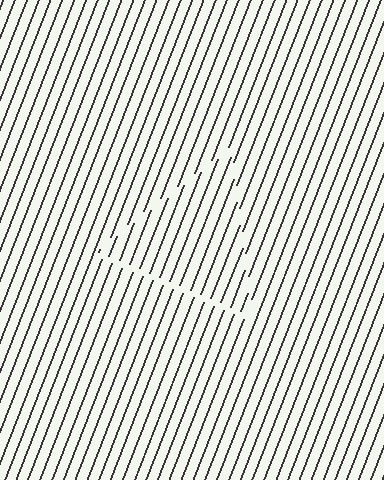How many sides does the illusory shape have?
3 sides — the line-ends trace a triangle.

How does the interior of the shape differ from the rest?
The interior of the shape contains the same grating, shifted by half a period — the contour is defined by the phase discontinuity where line-ends from the inner and outer gratings abut.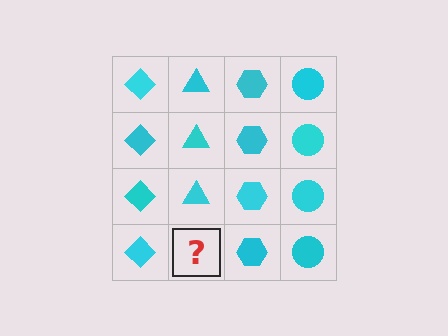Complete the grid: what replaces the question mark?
The question mark should be replaced with a cyan triangle.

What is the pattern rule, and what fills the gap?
The rule is that each column has a consistent shape. The gap should be filled with a cyan triangle.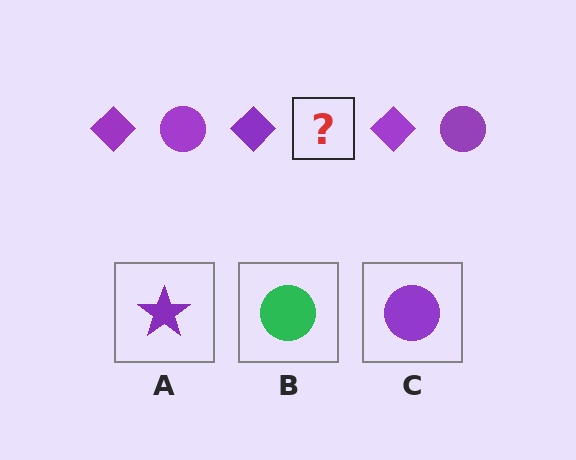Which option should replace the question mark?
Option C.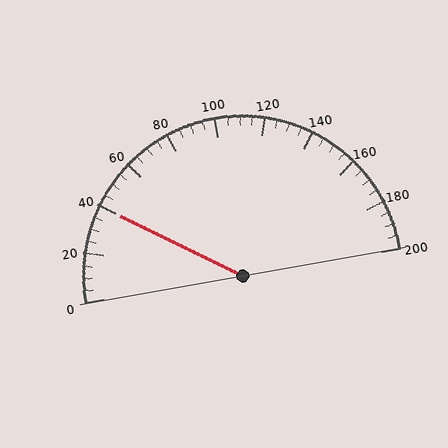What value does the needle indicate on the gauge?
The needle indicates approximately 40.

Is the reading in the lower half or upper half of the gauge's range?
The reading is in the lower half of the range (0 to 200).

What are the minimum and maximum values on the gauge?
The gauge ranges from 0 to 200.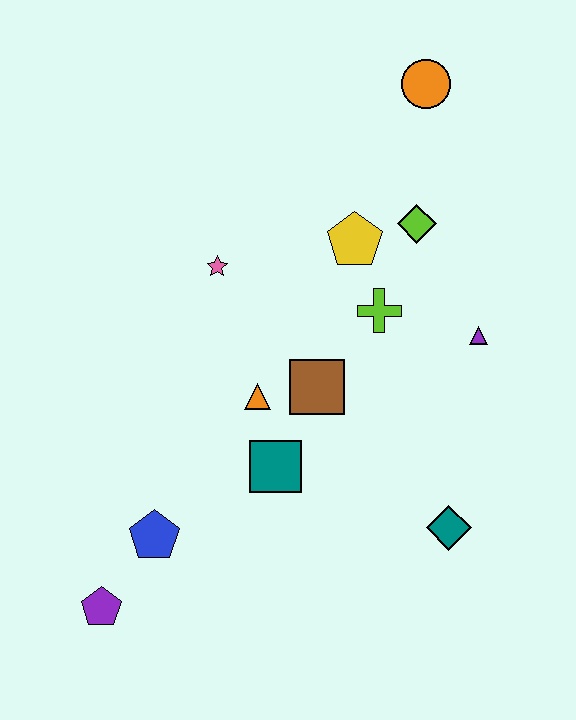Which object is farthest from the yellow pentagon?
The purple pentagon is farthest from the yellow pentagon.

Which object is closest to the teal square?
The orange triangle is closest to the teal square.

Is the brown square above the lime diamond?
No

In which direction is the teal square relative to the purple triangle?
The teal square is to the left of the purple triangle.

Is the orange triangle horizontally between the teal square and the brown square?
No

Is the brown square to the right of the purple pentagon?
Yes